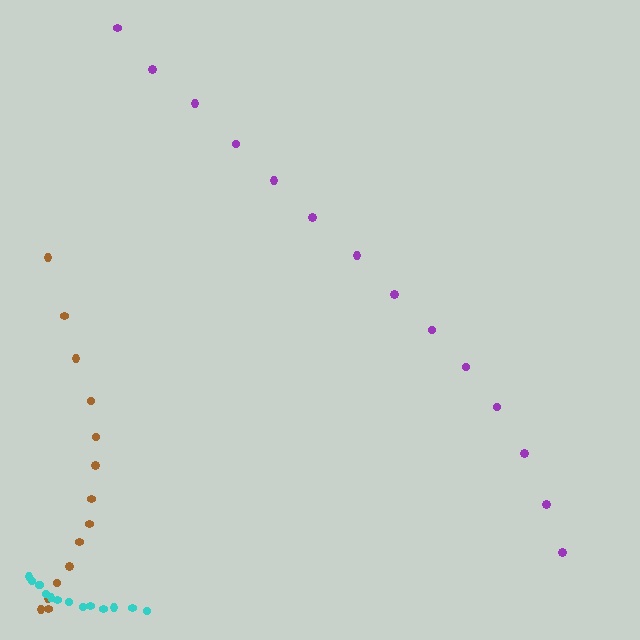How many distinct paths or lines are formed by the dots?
There are 3 distinct paths.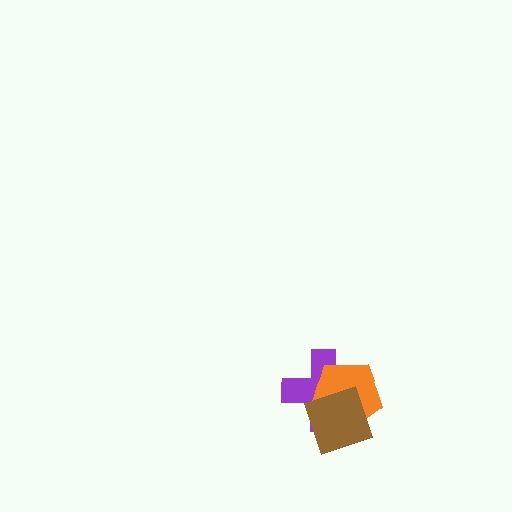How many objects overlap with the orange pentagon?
2 objects overlap with the orange pentagon.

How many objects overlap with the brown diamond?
2 objects overlap with the brown diamond.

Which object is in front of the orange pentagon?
The brown diamond is in front of the orange pentagon.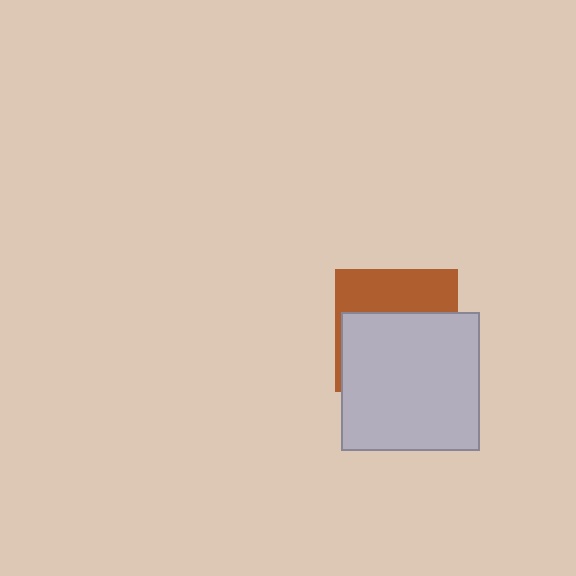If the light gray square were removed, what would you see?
You would see the complete brown square.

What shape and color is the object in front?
The object in front is a light gray square.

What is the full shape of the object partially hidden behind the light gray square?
The partially hidden object is a brown square.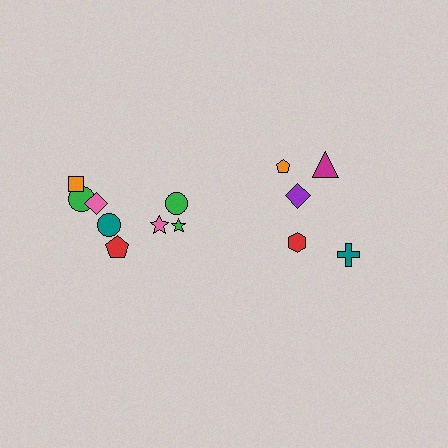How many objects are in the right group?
There are 5 objects.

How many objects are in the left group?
There are 8 objects.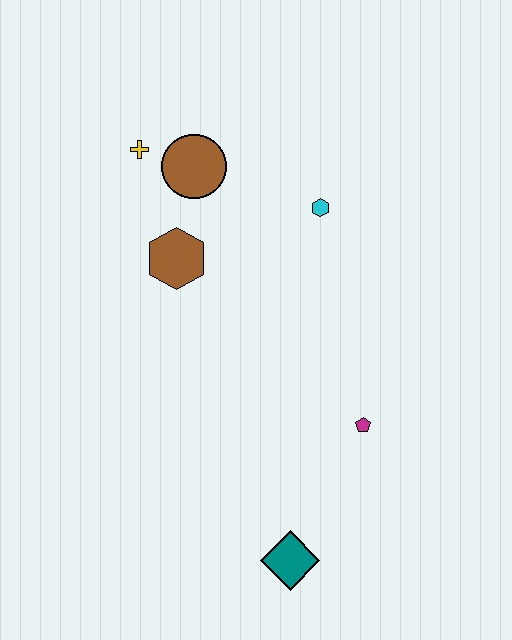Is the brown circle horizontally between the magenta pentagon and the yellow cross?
Yes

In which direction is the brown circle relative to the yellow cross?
The brown circle is to the right of the yellow cross.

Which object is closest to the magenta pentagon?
The teal diamond is closest to the magenta pentagon.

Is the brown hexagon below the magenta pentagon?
No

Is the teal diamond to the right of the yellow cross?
Yes